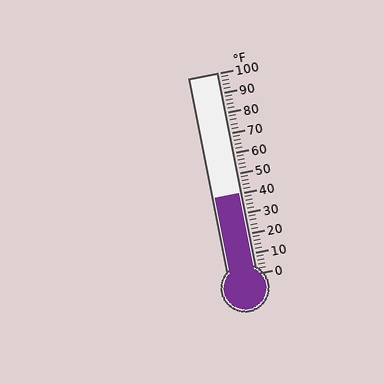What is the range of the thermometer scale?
The thermometer scale ranges from 0°F to 100°F.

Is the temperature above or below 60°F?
The temperature is below 60°F.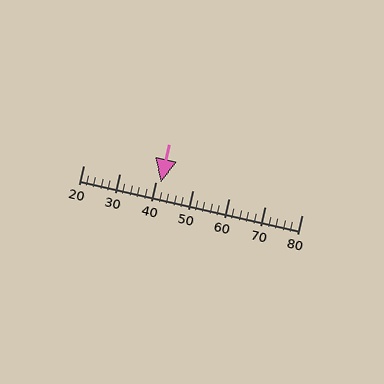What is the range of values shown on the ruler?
The ruler shows values from 20 to 80.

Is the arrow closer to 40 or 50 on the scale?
The arrow is closer to 40.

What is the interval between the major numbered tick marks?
The major tick marks are spaced 10 units apart.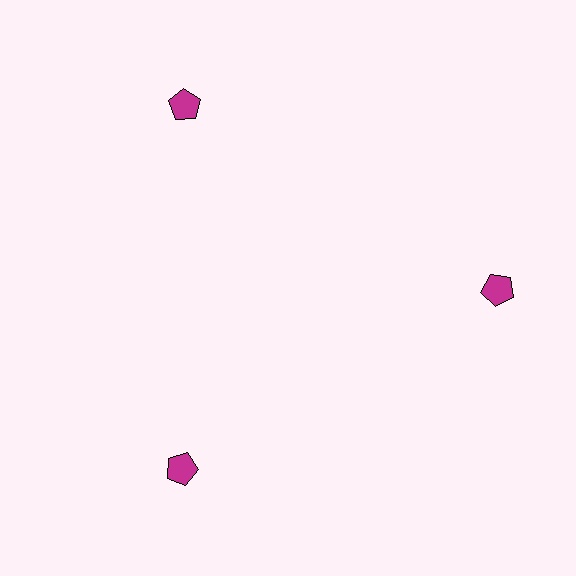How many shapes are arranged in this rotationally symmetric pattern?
There are 3 shapes, arranged in 3 groups of 1.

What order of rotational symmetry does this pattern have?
This pattern has 3-fold rotational symmetry.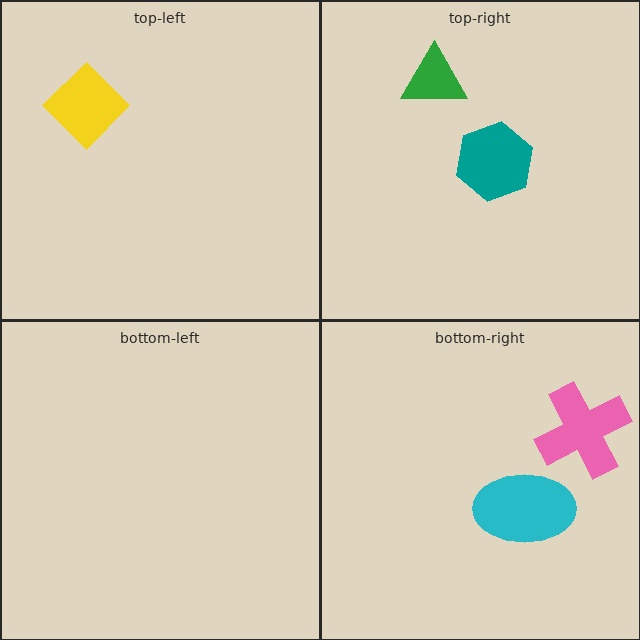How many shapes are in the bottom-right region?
2.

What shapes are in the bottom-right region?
The cyan ellipse, the pink cross.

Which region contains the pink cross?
The bottom-right region.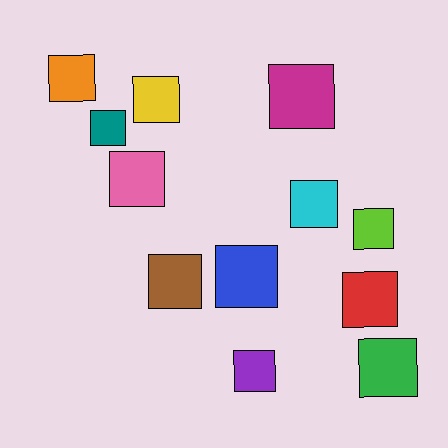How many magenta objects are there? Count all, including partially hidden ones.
There is 1 magenta object.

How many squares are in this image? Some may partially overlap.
There are 12 squares.